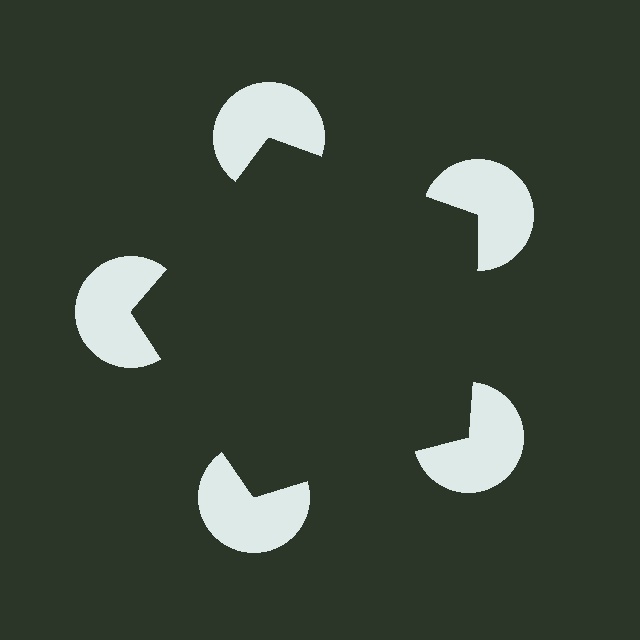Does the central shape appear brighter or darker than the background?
It typically appears slightly darker than the background, even though no actual brightness change is drawn.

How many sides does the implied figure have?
5 sides.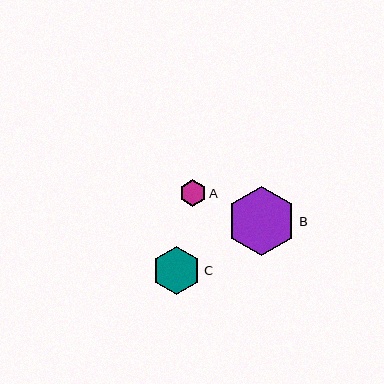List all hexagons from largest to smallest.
From largest to smallest: B, C, A.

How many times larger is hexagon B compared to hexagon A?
Hexagon B is approximately 2.6 times the size of hexagon A.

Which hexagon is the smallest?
Hexagon A is the smallest with a size of approximately 27 pixels.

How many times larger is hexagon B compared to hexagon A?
Hexagon B is approximately 2.6 times the size of hexagon A.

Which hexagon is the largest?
Hexagon B is the largest with a size of approximately 70 pixels.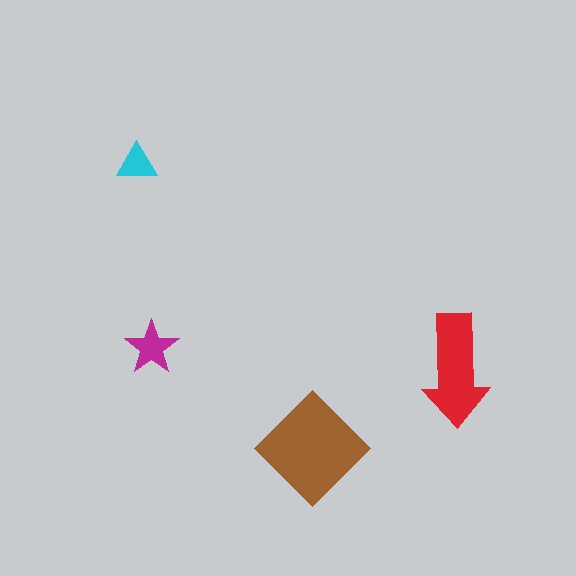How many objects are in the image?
There are 4 objects in the image.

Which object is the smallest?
The cyan triangle.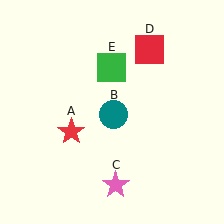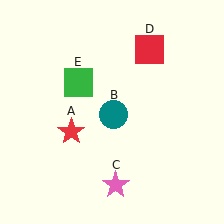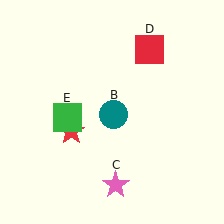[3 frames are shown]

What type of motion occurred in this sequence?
The green square (object E) rotated counterclockwise around the center of the scene.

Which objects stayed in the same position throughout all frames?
Red star (object A) and teal circle (object B) and pink star (object C) and red square (object D) remained stationary.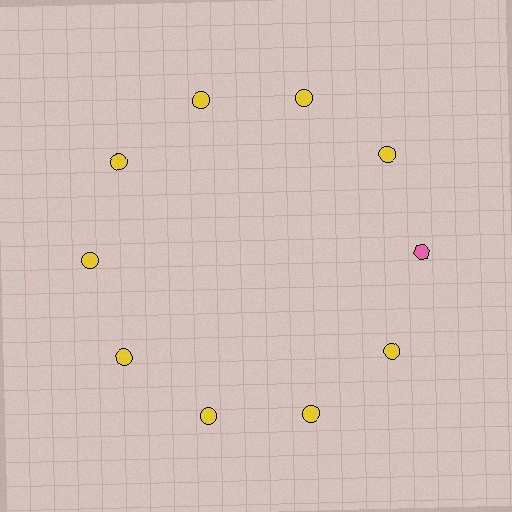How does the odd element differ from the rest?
It differs in both color (pink instead of yellow) and shape (hexagon instead of circle).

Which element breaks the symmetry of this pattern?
The pink hexagon at roughly the 3 o'clock position breaks the symmetry. All other shapes are yellow circles.